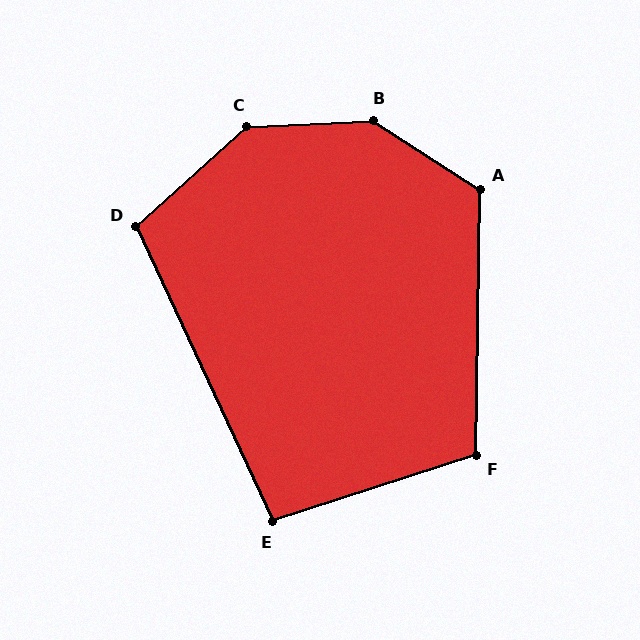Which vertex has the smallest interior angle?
E, at approximately 97 degrees.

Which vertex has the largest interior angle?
B, at approximately 144 degrees.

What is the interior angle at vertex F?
Approximately 109 degrees (obtuse).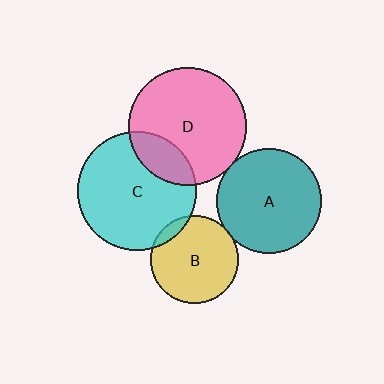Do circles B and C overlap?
Yes.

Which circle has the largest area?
Circle C (cyan).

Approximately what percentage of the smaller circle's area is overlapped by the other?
Approximately 5%.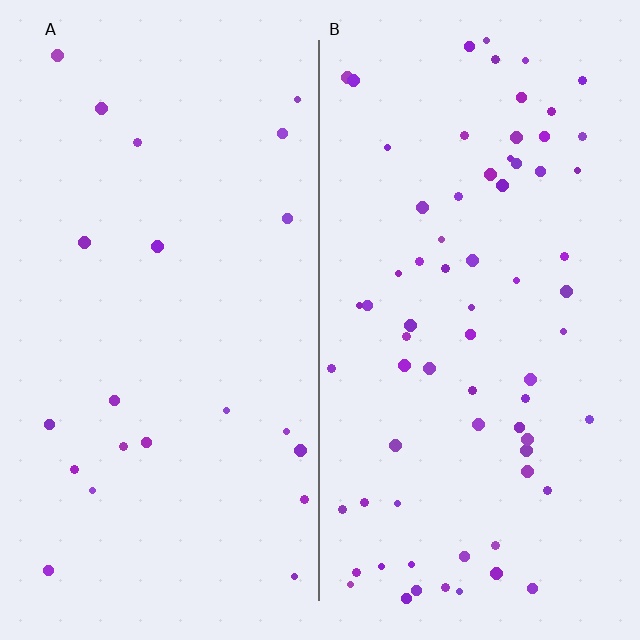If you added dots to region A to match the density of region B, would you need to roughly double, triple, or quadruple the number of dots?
Approximately triple.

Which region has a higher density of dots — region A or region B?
B (the right).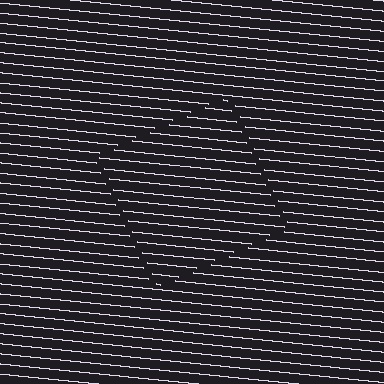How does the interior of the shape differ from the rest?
The interior of the shape contains the same grating, shifted by half a period — the contour is defined by the phase discontinuity where line-ends from the inner and outer gratings abut.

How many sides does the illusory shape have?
4 sides — the line-ends trace a square.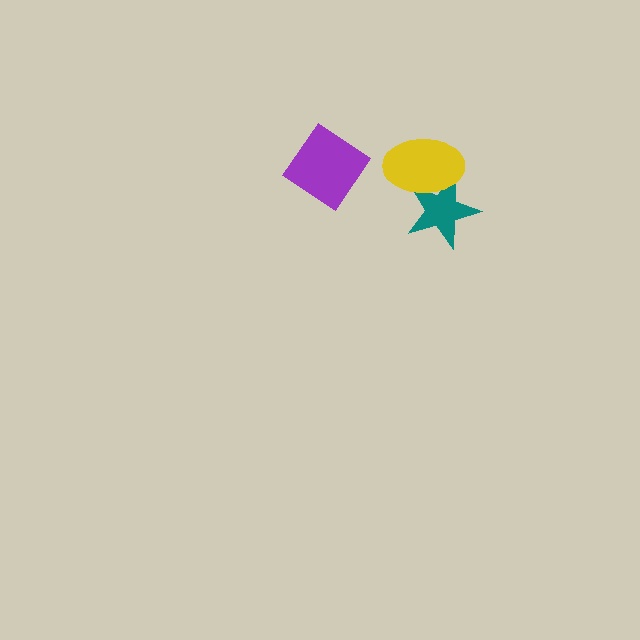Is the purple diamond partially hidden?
No, no other shape covers it.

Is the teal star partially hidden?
Yes, it is partially covered by another shape.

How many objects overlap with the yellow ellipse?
1 object overlaps with the yellow ellipse.